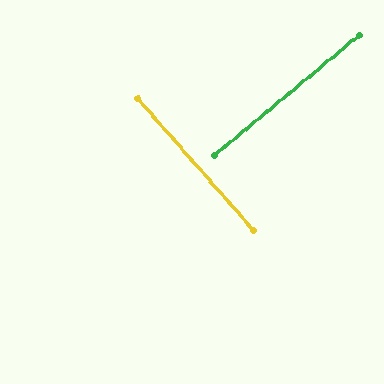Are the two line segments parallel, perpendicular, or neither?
Perpendicular — they meet at approximately 88°.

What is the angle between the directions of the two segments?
Approximately 88 degrees.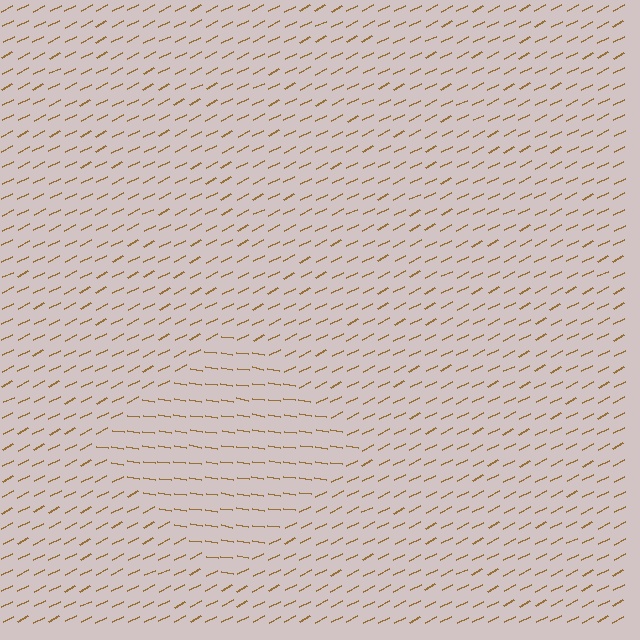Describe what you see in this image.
The image is filled with small brown line segments. A diamond region in the image has lines oriented differently from the surrounding lines, creating a visible texture boundary.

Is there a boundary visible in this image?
Yes, there is a texture boundary formed by a change in line orientation.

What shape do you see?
I see a diamond.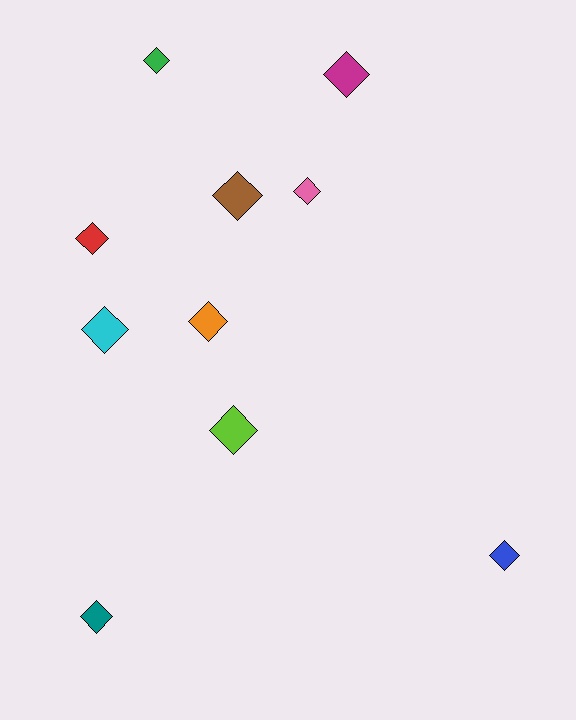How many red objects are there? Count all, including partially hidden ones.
There is 1 red object.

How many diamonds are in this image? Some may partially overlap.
There are 10 diamonds.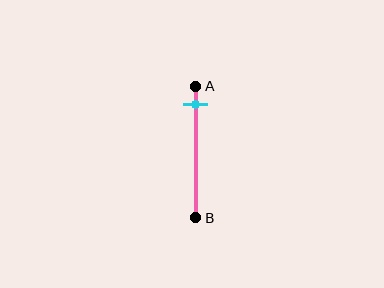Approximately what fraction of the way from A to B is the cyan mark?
The cyan mark is approximately 15% of the way from A to B.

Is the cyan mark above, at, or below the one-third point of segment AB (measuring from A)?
The cyan mark is above the one-third point of segment AB.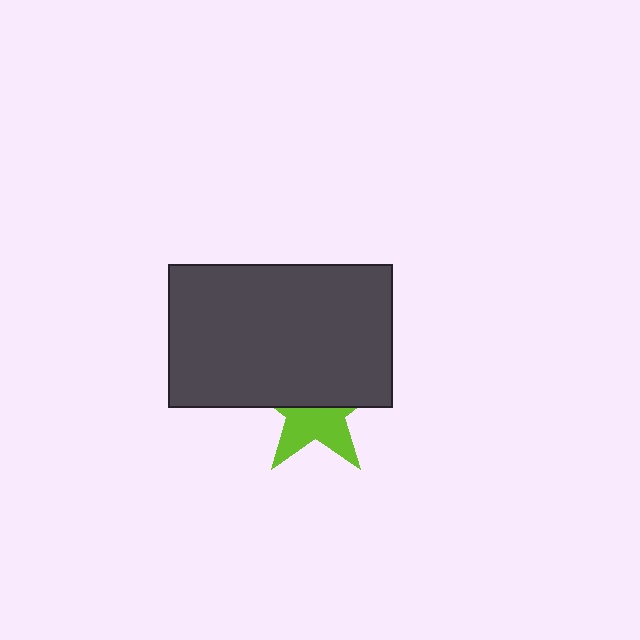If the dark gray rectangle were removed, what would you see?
You would see the complete lime star.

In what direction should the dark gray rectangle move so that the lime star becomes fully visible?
The dark gray rectangle should move up. That is the shortest direction to clear the overlap and leave the lime star fully visible.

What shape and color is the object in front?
The object in front is a dark gray rectangle.